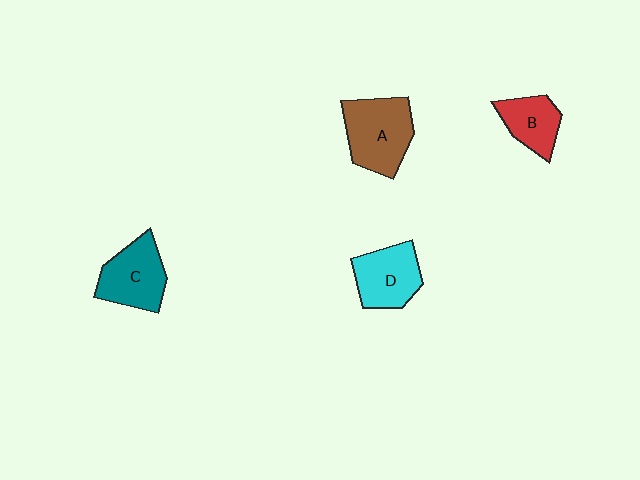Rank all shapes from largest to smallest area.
From largest to smallest: A (brown), C (teal), D (cyan), B (red).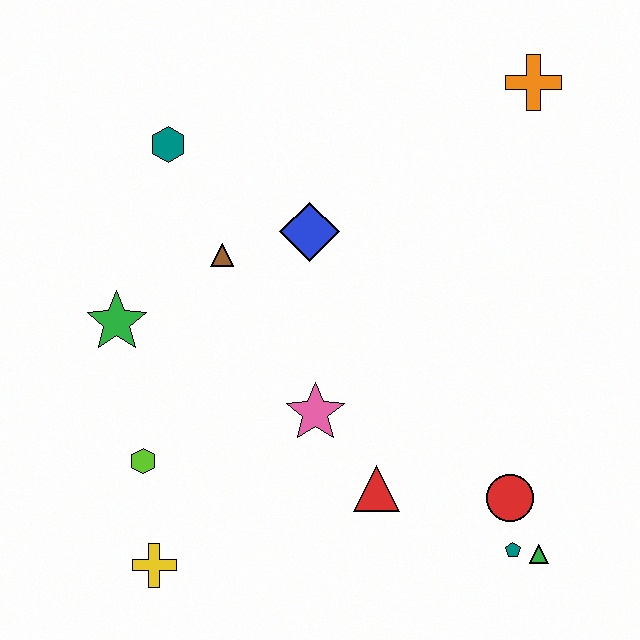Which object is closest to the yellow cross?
The lime hexagon is closest to the yellow cross.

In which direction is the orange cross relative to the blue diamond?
The orange cross is to the right of the blue diamond.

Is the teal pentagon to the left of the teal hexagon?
No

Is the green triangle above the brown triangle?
No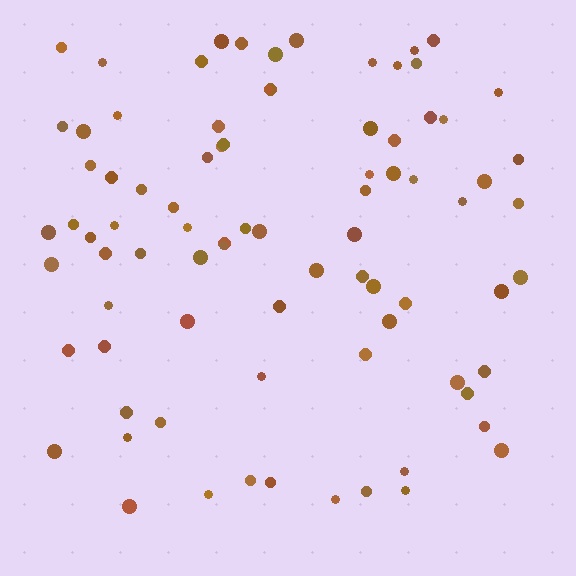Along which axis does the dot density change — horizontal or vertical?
Vertical.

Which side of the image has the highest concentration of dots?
The top.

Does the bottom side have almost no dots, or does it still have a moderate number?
Still a moderate number, just noticeably fewer than the top.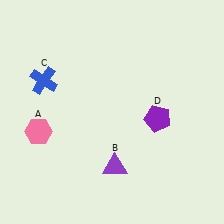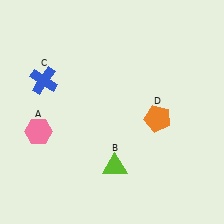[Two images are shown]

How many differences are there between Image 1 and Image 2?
There are 2 differences between the two images.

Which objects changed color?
B changed from purple to lime. D changed from purple to orange.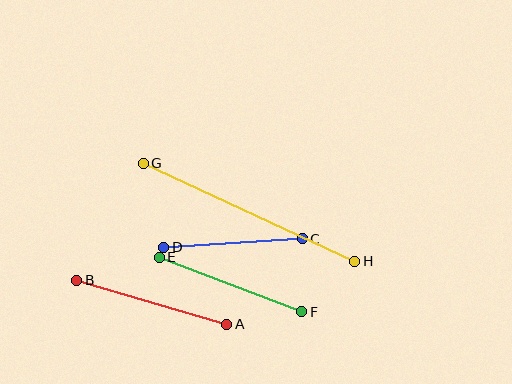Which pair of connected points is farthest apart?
Points G and H are farthest apart.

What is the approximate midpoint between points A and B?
The midpoint is at approximately (152, 302) pixels.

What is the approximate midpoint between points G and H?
The midpoint is at approximately (249, 212) pixels.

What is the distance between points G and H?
The distance is approximately 233 pixels.